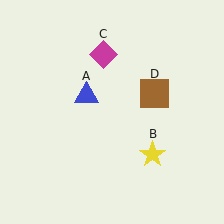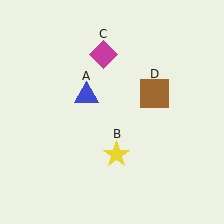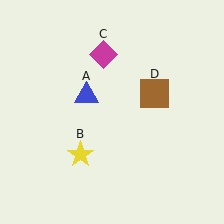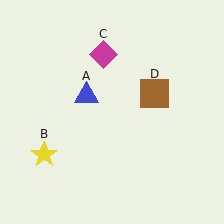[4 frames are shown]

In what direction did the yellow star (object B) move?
The yellow star (object B) moved left.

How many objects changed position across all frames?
1 object changed position: yellow star (object B).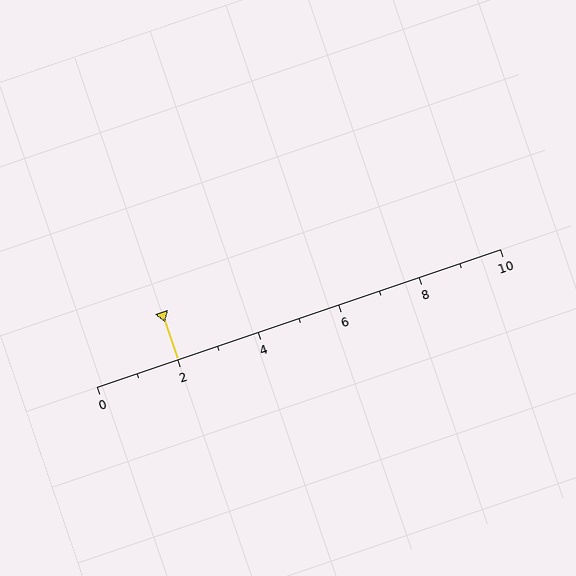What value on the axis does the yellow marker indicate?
The marker indicates approximately 2.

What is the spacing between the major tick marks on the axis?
The major ticks are spaced 2 apart.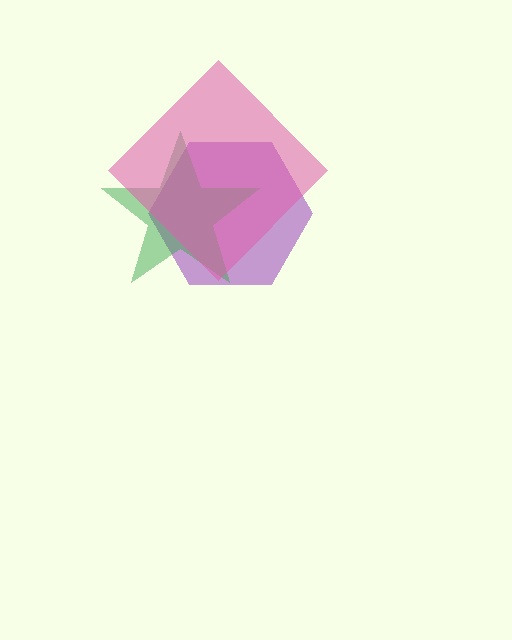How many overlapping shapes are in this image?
There are 3 overlapping shapes in the image.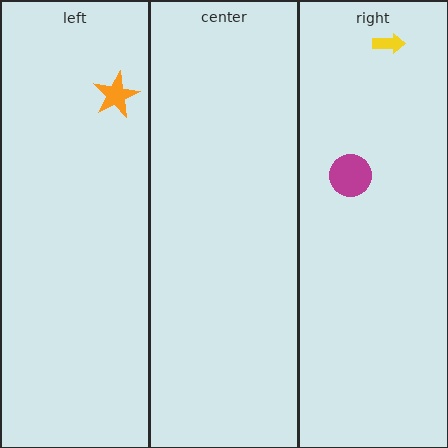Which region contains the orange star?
The left region.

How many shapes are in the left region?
1.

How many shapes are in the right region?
2.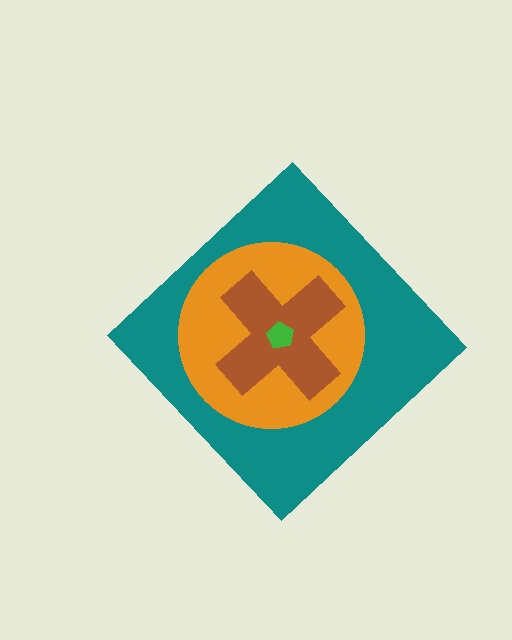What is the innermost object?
The green pentagon.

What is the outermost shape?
The teal diamond.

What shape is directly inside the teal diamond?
The orange circle.